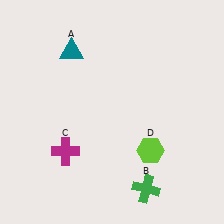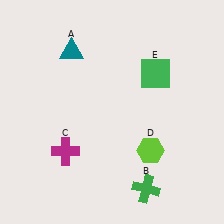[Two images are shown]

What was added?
A green square (E) was added in Image 2.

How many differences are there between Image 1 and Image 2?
There is 1 difference between the two images.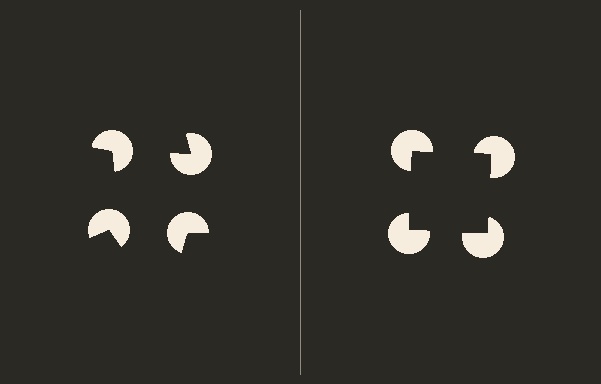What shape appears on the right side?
An illusory square.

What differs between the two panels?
The pac-man discs are positioned identically on both sides; only the wedge orientations differ. On the right they align to a square; on the left they are misaligned.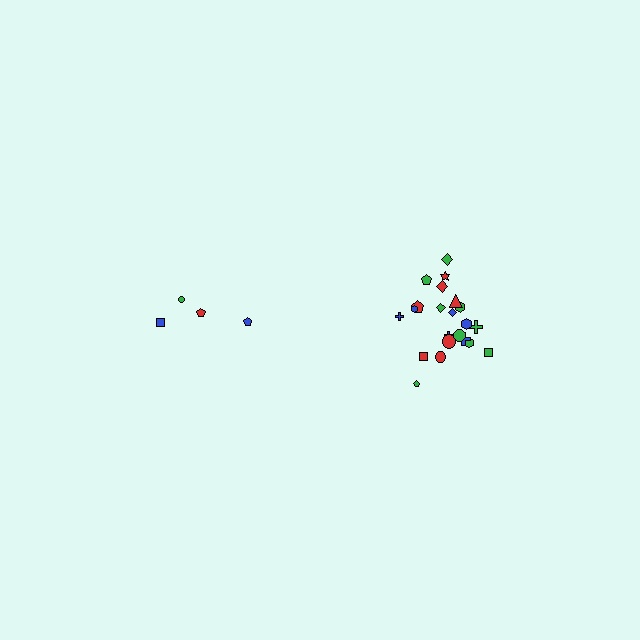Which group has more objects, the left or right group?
The right group.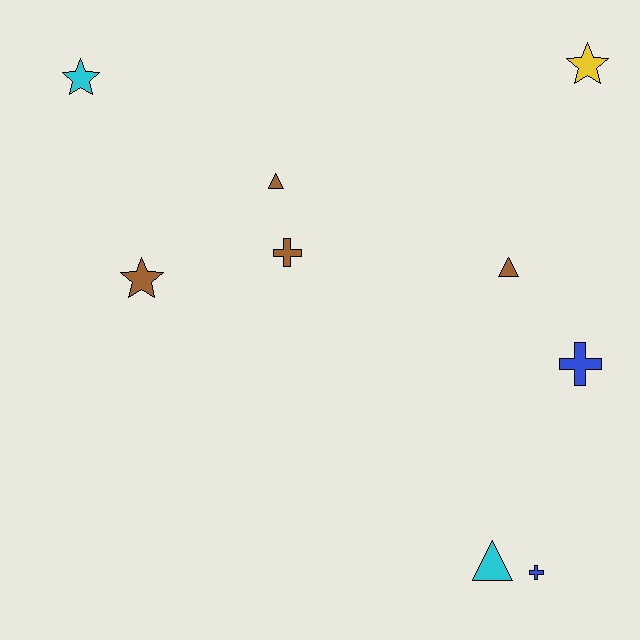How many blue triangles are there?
There are no blue triangles.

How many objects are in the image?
There are 9 objects.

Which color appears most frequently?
Brown, with 4 objects.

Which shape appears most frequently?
Triangle, with 3 objects.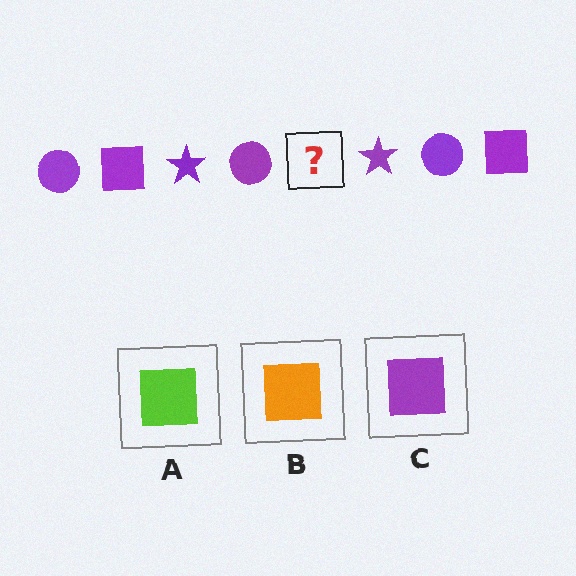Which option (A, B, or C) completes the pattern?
C.